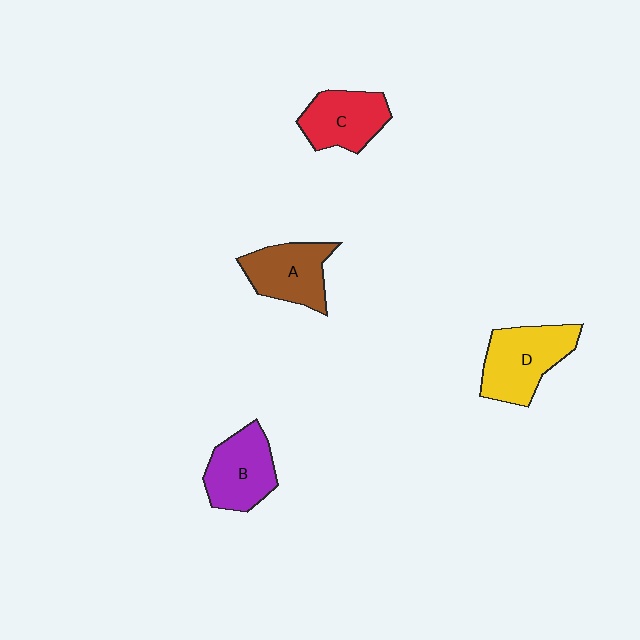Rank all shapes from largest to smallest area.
From largest to smallest: D (yellow), B (purple), A (brown), C (red).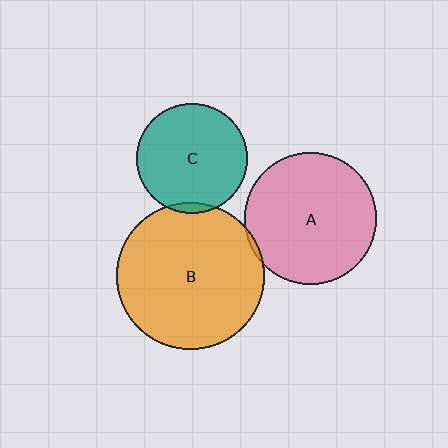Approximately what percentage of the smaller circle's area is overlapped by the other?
Approximately 5%.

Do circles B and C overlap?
Yes.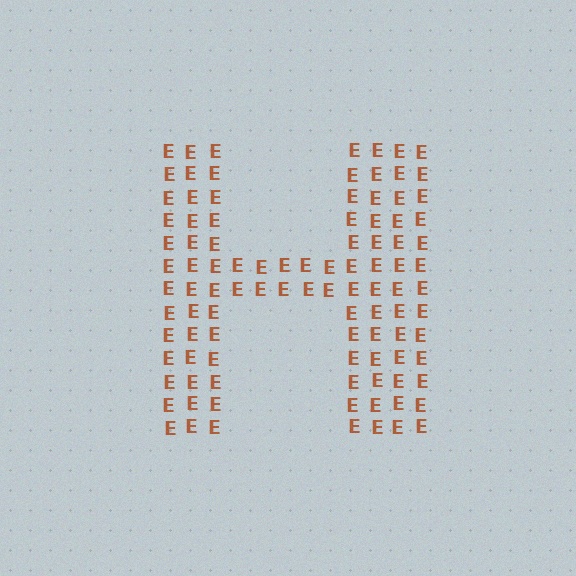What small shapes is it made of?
It is made of small letter E's.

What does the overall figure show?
The overall figure shows the letter H.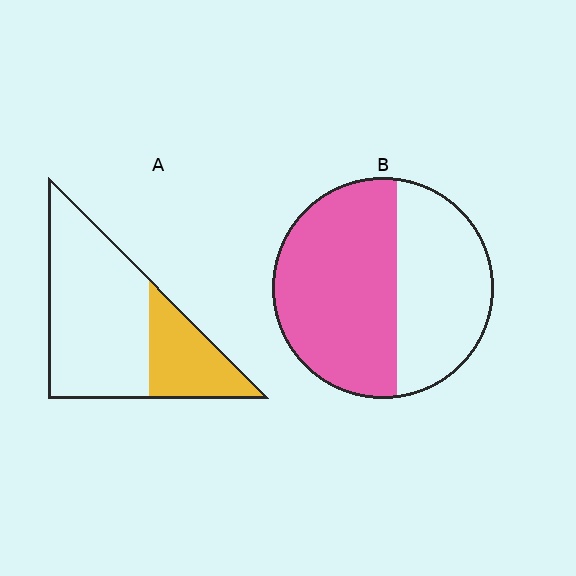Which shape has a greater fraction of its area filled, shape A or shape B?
Shape B.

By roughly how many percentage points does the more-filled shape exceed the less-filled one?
By roughly 30 percentage points (B over A).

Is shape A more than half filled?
No.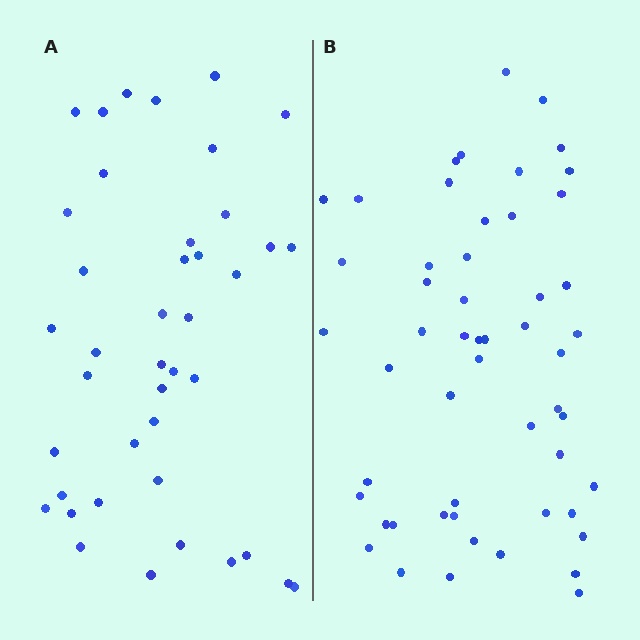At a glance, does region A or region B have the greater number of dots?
Region B (the right region) has more dots.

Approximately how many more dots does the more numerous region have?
Region B has roughly 12 or so more dots than region A.